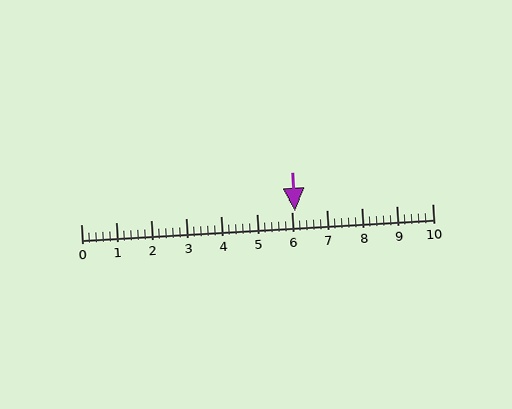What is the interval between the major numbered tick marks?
The major tick marks are spaced 1 units apart.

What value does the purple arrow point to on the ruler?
The purple arrow points to approximately 6.1.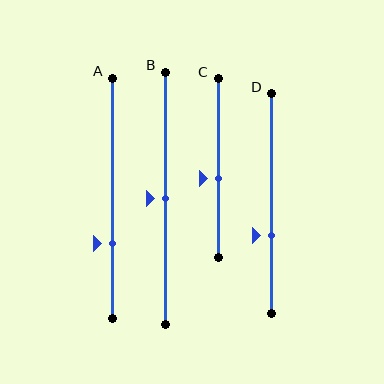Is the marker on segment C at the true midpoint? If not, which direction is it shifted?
No, the marker on segment C is shifted downward by about 6% of the segment length.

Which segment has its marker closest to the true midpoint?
Segment B has its marker closest to the true midpoint.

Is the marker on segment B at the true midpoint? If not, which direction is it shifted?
Yes, the marker on segment B is at the true midpoint.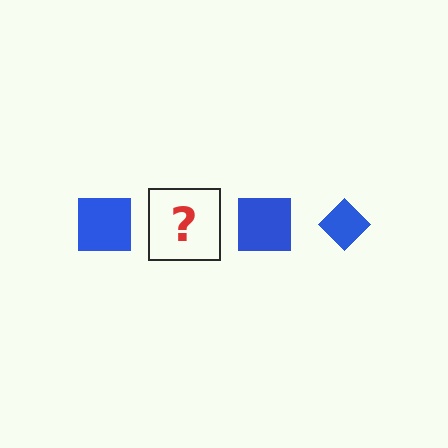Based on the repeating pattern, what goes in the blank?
The blank should be a blue diamond.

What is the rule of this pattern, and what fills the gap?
The rule is that the pattern cycles through square, diamond shapes in blue. The gap should be filled with a blue diamond.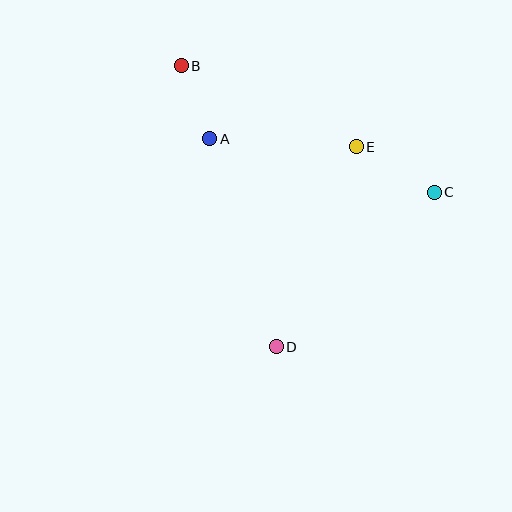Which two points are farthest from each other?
Points B and D are farthest from each other.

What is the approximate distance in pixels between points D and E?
The distance between D and E is approximately 215 pixels.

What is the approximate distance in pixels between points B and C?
The distance between B and C is approximately 283 pixels.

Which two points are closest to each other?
Points A and B are closest to each other.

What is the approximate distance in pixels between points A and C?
The distance between A and C is approximately 231 pixels.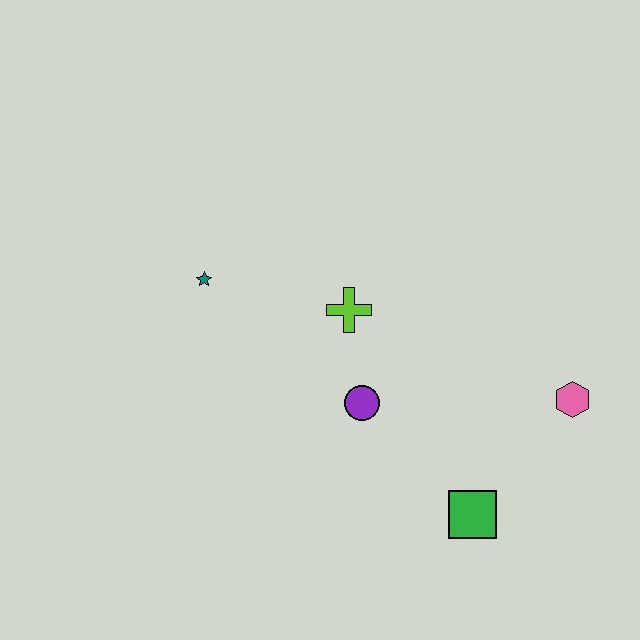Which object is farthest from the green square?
The teal star is farthest from the green square.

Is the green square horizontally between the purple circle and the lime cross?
No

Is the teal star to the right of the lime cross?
No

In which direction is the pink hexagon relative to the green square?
The pink hexagon is above the green square.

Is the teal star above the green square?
Yes